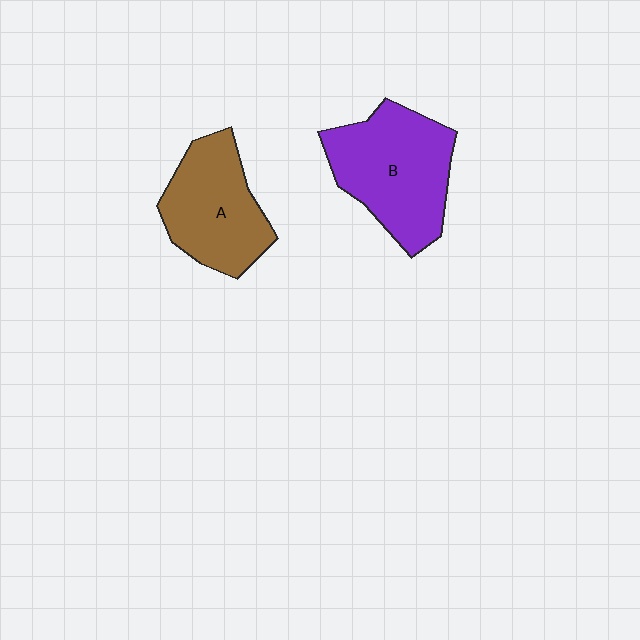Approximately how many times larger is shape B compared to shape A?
Approximately 1.2 times.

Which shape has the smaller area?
Shape A (brown).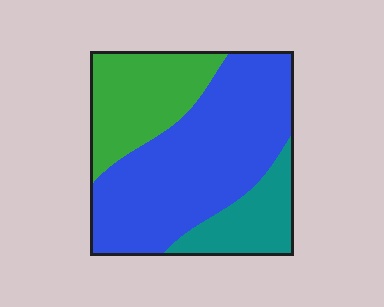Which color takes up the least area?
Teal, at roughly 15%.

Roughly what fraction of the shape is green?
Green takes up about one quarter (1/4) of the shape.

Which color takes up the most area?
Blue, at roughly 55%.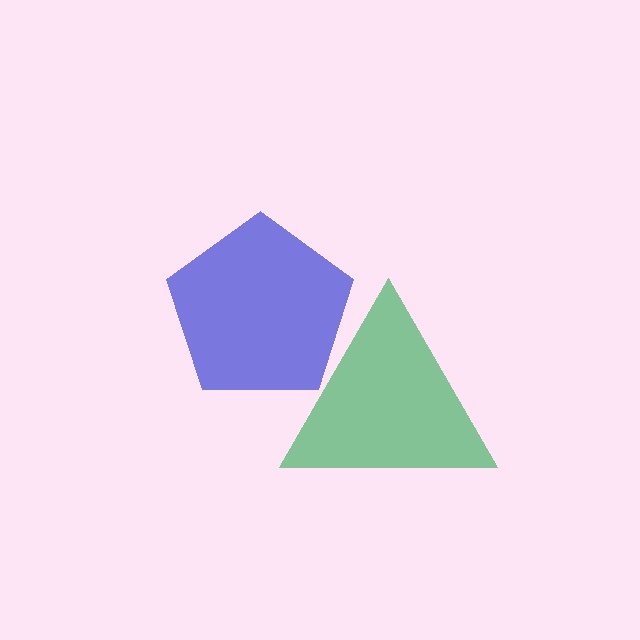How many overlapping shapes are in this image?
There are 2 overlapping shapes in the image.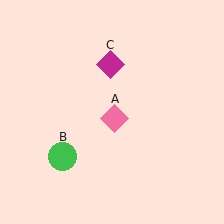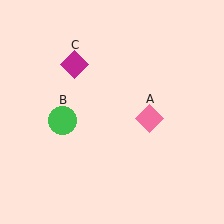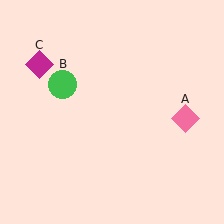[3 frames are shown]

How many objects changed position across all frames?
3 objects changed position: pink diamond (object A), green circle (object B), magenta diamond (object C).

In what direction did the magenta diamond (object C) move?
The magenta diamond (object C) moved left.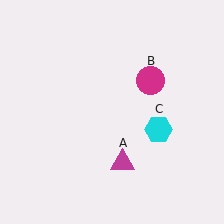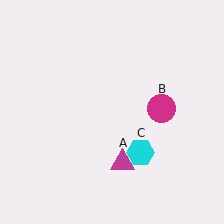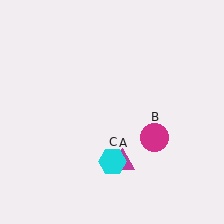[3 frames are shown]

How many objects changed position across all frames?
2 objects changed position: magenta circle (object B), cyan hexagon (object C).